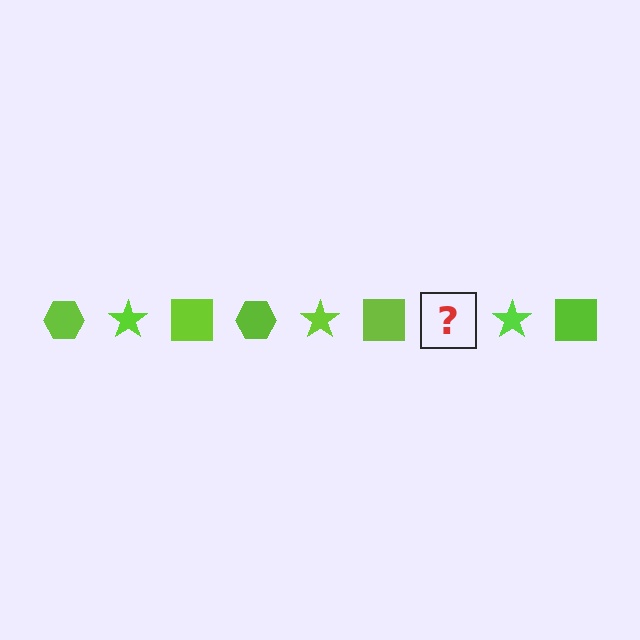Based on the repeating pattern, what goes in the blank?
The blank should be a lime hexagon.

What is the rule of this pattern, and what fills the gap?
The rule is that the pattern cycles through hexagon, star, square shapes in lime. The gap should be filled with a lime hexagon.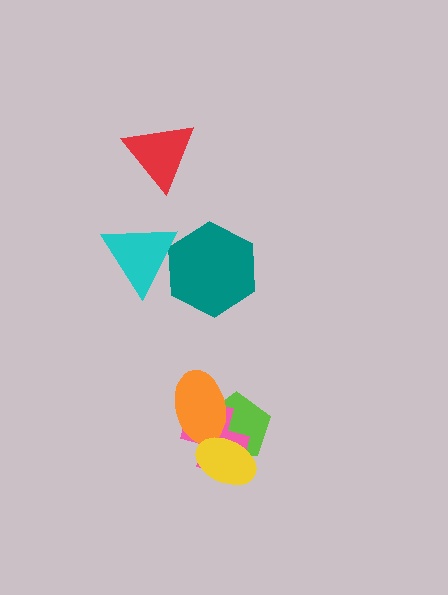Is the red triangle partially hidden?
No, no other shape covers it.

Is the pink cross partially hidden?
Yes, it is partially covered by another shape.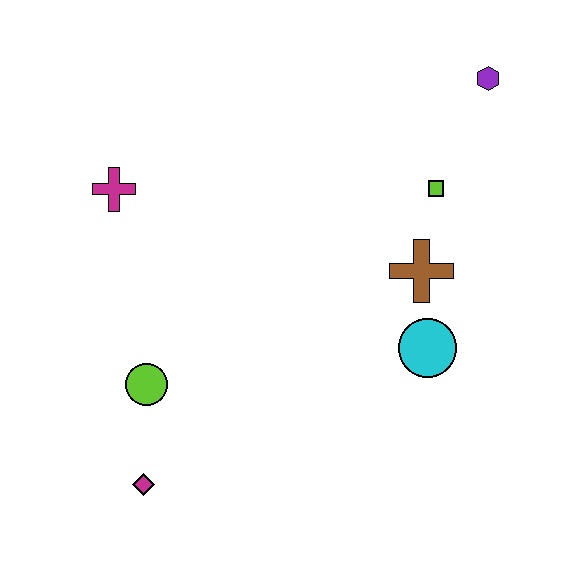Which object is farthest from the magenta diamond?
The purple hexagon is farthest from the magenta diamond.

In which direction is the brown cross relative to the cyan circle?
The brown cross is above the cyan circle.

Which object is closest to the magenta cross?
The lime circle is closest to the magenta cross.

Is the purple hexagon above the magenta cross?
Yes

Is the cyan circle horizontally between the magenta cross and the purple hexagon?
Yes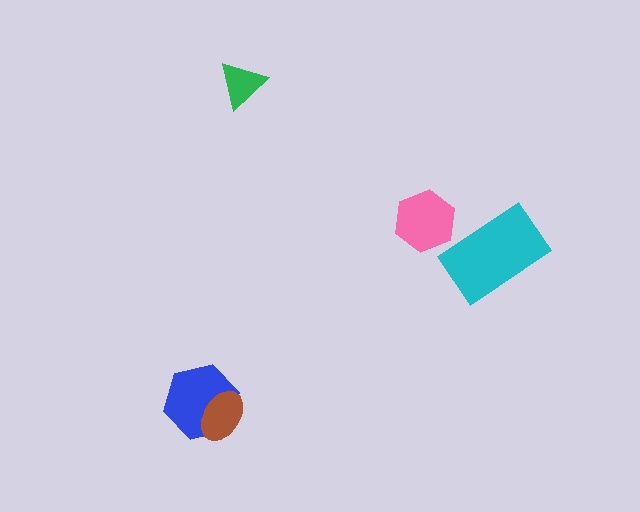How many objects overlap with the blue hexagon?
1 object overlaps with the blue hexagon.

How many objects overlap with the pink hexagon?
0 objects overlap with the pink hexagon.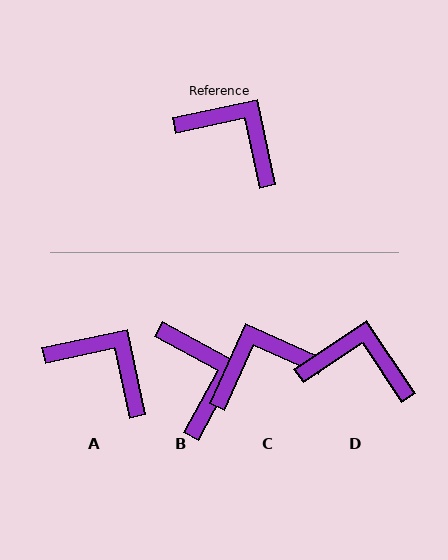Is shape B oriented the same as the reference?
No, it is off by about 41 degrees.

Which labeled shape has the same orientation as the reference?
A.